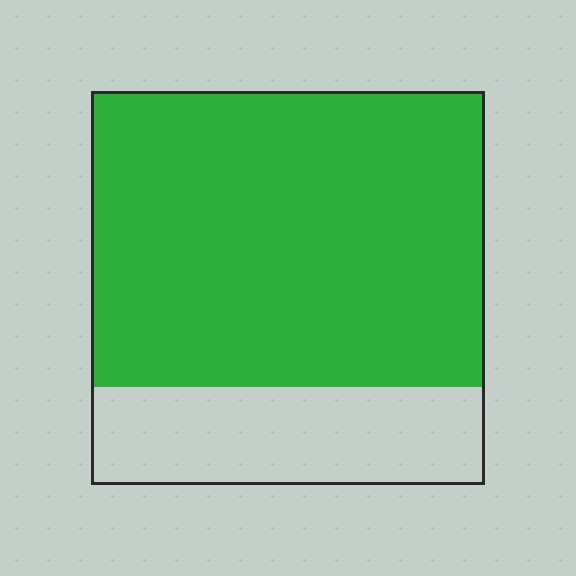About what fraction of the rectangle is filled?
About three quarters (3/4).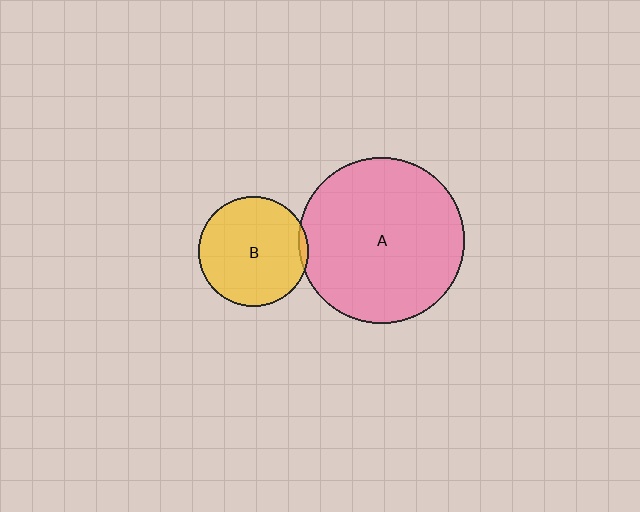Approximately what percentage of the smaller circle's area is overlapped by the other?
Approximately 5%.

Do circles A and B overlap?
Yes.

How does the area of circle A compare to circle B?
Approximately 2.3 times.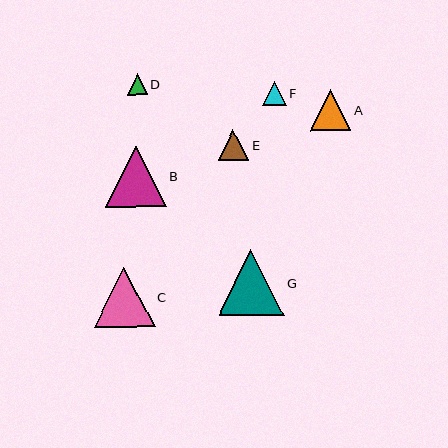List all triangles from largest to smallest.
From largest to smallest: G, B, C, A, E, F, D.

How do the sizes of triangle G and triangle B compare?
Triangle G and triangle B are approximately the same size.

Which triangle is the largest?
Triangle G is the largest with a size of approximately 65 pixels.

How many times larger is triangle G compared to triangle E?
Triangle G is approximately 2.1 times the size of triangle E.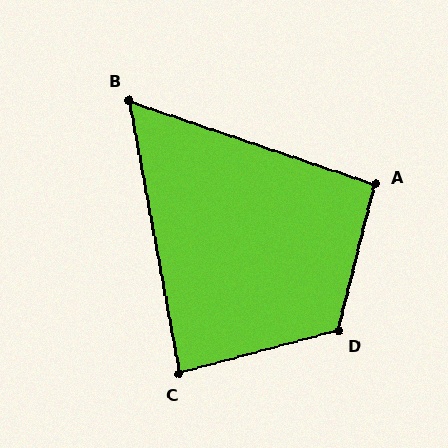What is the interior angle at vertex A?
Approximately 95 degrees (approximately right).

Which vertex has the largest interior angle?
D, at approximately 119 degrees.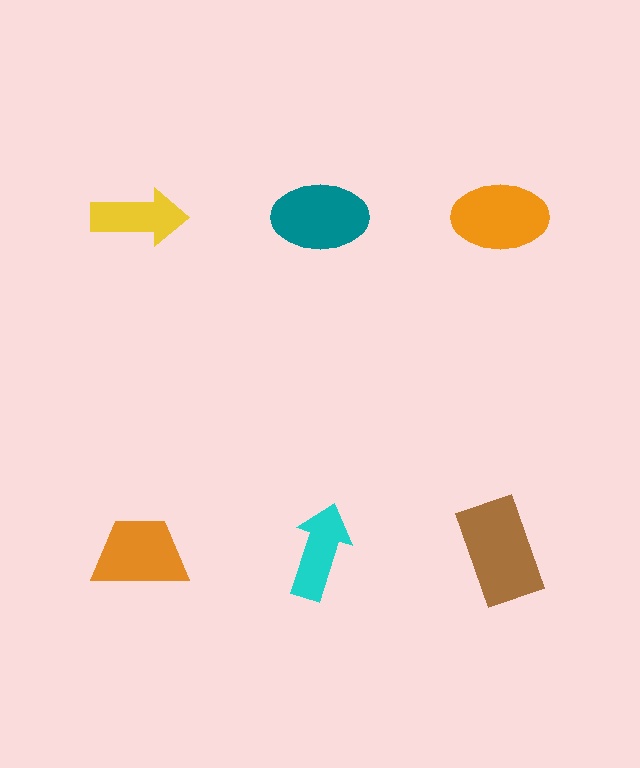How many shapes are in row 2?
3 shapes.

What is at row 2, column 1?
An orange trapezoid.